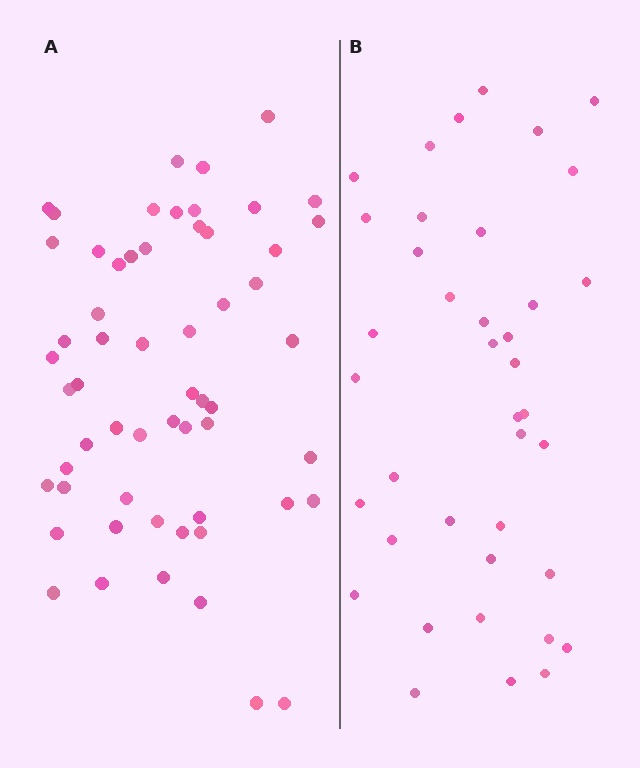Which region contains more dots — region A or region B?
Region A (the left region) has more dots.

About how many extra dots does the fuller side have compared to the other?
Region A has approximately 20 more dots than region B.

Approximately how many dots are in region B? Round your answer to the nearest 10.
About 40 dots. (The exact count is 39, which rounds to 40.)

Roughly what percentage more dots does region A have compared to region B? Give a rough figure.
About 50% more.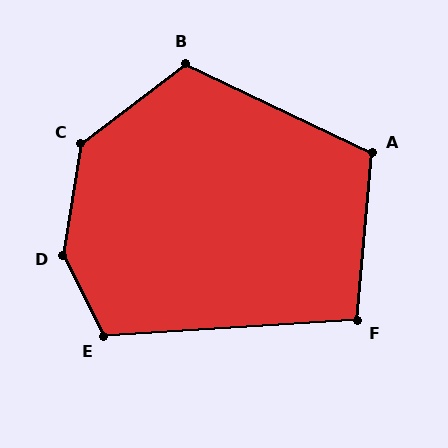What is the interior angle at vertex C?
Approximately 136 degrees (obtuse).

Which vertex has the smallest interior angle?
F, at approximately 99 degrees.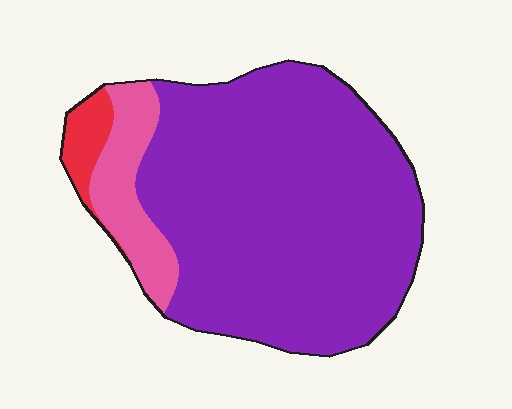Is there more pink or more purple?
Purple.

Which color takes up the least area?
Red, at roughly 5%.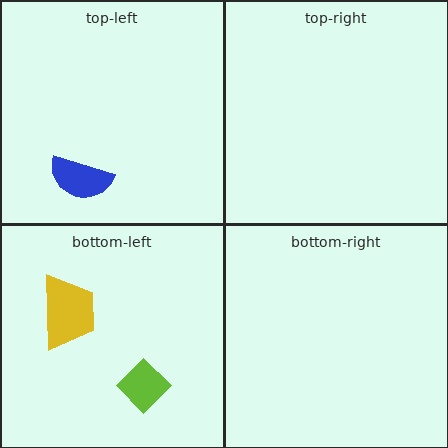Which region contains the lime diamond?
The bottom-left region.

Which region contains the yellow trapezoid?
The bottom-left region.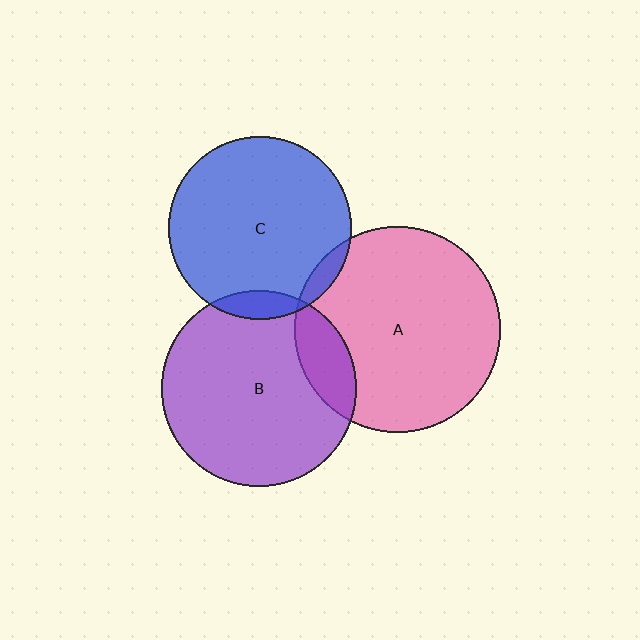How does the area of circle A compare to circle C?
Approximately 1.3 times.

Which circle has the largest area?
Circle A (pink).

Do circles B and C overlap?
Yes.